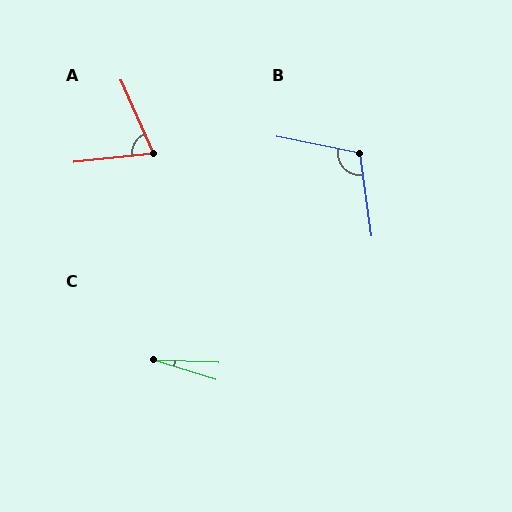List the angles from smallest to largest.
C (15°), A (72°), B (110°).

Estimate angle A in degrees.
Approximately 72 degrees.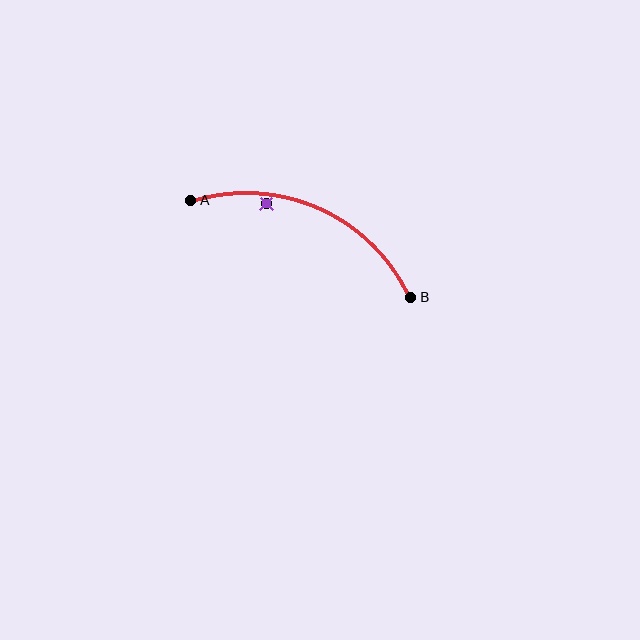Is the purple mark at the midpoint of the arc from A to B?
No — the purple mark does not lie on the arc at all. It sits slightly inside the curve.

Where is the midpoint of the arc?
The arc midpoint is the point on the curve farthest from the straight line joining A and B. It sits above that line.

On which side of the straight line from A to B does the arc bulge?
The arc bulges above the straight line connecting A and B.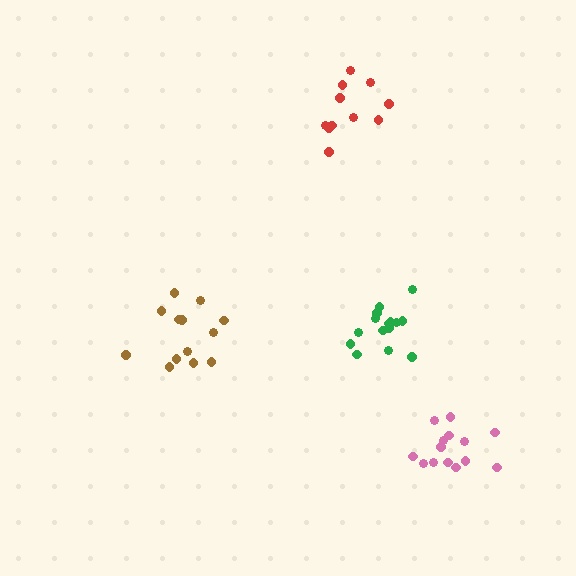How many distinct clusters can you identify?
There are 4 distinct clusters.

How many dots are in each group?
Group 1: 11 dots, Group 2: 13 dots, Group 3: 15 dots, Group 4: 14 dots (53 total).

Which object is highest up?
The red cluster is topmost.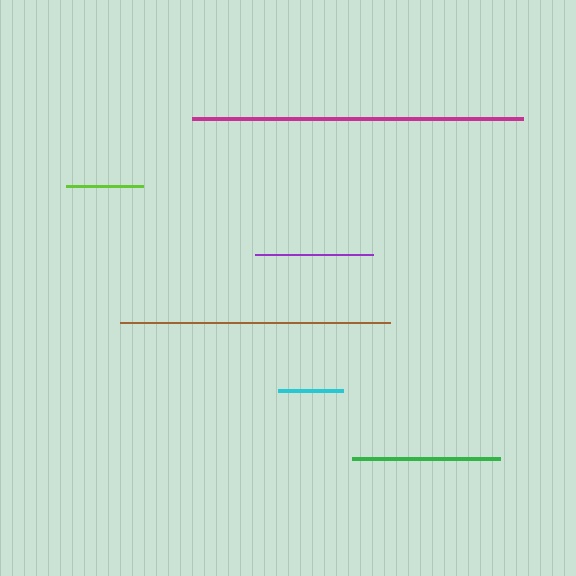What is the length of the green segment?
The green segment is approximately 148 pixels long.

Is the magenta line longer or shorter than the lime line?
The magenta line is longer than the lime line.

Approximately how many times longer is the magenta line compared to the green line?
The magenta line is approximately 2.2 times the length of the green line.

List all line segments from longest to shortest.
From longest to shortest: magenta, brown, green, purple, lime, cyan.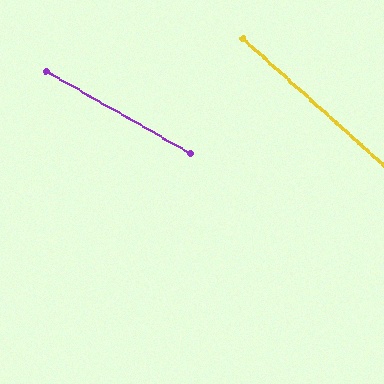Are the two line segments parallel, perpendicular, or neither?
Neither parallel nor perpendicular — they differ by about 12°.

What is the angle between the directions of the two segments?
Approximately 12 degrees.